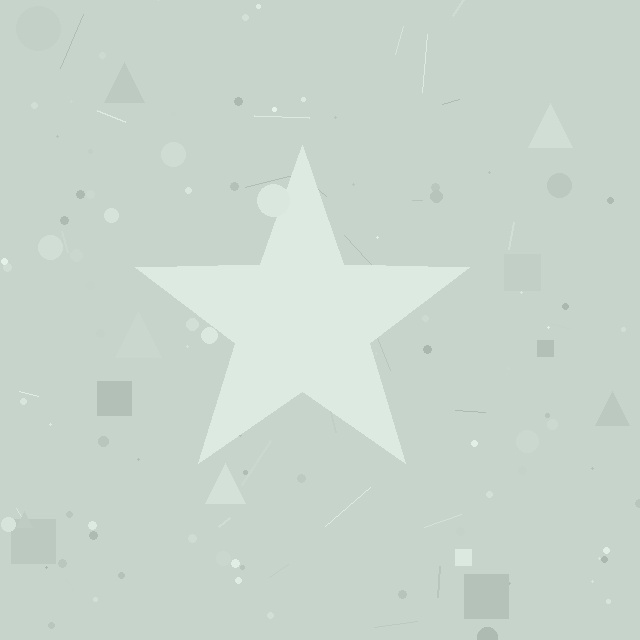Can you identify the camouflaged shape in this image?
The camouflaged shape is a star.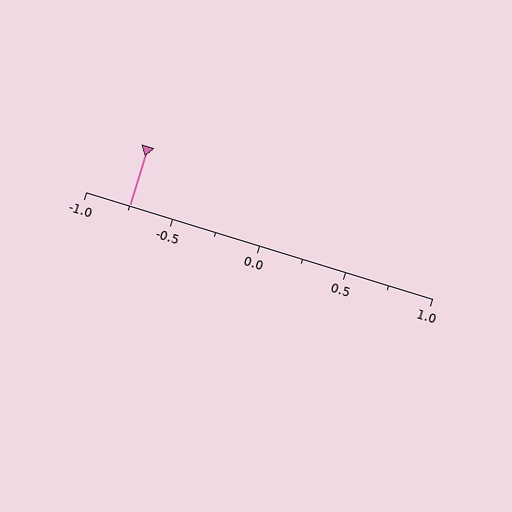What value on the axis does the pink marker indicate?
The marker indicates approximately -0.75.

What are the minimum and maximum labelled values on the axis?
The axis runs from -1.0 to 1.0.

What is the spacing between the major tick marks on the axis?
The major ticks are spaced 0.5 apart.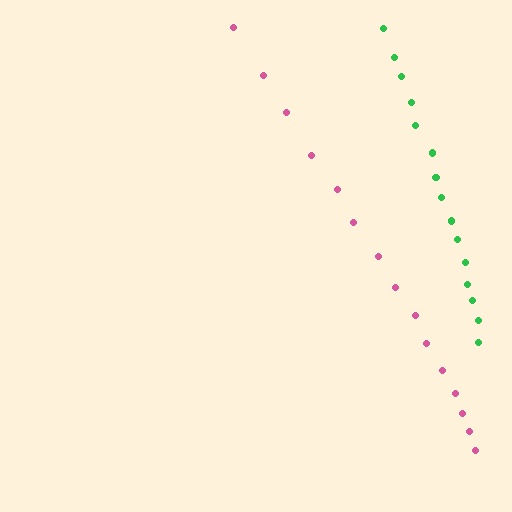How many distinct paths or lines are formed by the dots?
There are 2 distinct paths.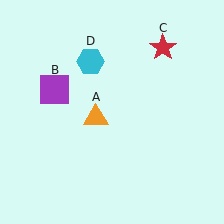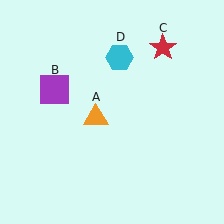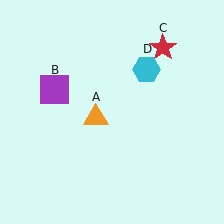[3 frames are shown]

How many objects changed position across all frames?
1 object changed position: cyan hexagon (object D).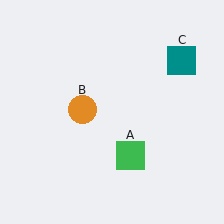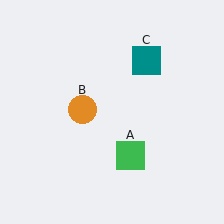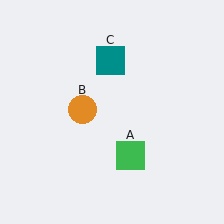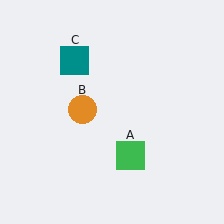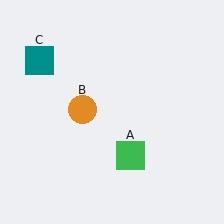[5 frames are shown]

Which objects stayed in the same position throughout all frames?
Green square (object A) and orange circle (object B) remained stationary.